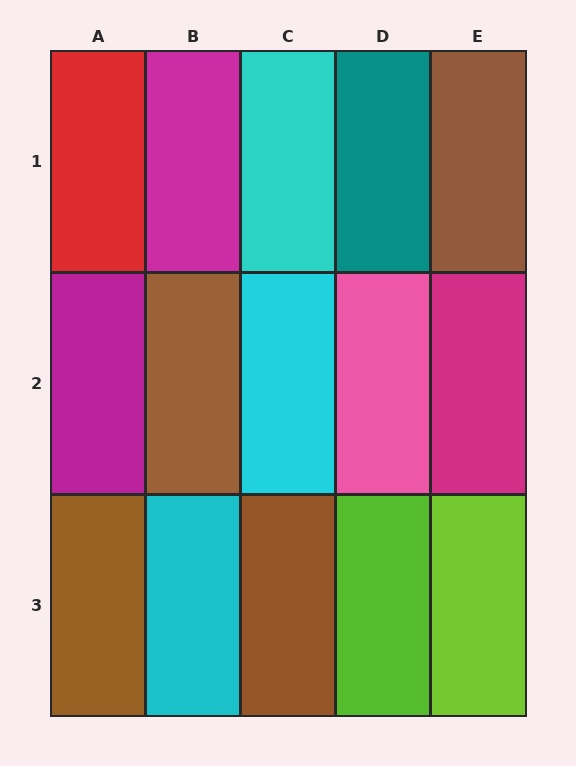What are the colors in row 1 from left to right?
Red, magenta, cyan, teal, brown.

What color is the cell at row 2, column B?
Brown.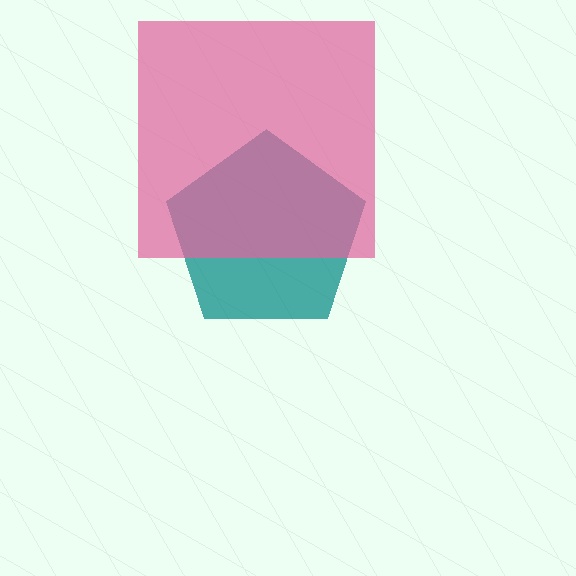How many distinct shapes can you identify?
There are 2 distinct shapes: a teal pentagon, a pink square.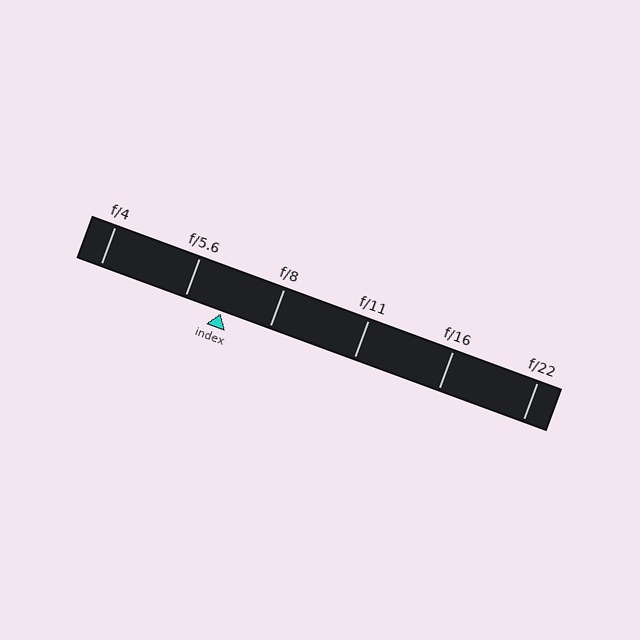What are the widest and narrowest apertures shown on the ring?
The widest aperture shown is f/4 and the narrowest is f/22.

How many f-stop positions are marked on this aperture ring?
There are 6 f-stop positions marked.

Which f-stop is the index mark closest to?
The index mark is closest to f/5.6.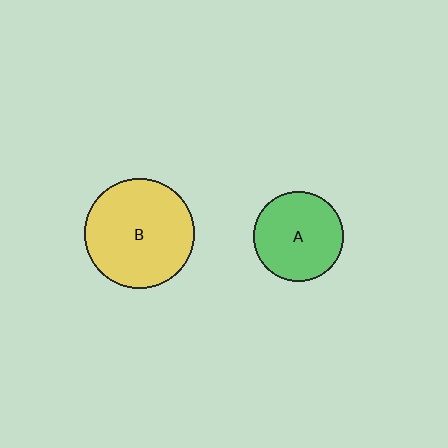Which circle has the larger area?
Circle B (yellow).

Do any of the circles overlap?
No, none of the circles overlap.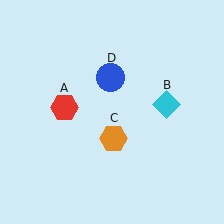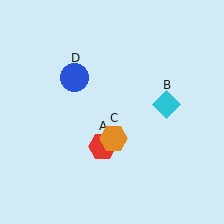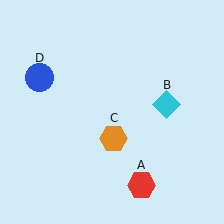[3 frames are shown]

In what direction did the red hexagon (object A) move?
The red hexagon (object A) moved down and to the right.